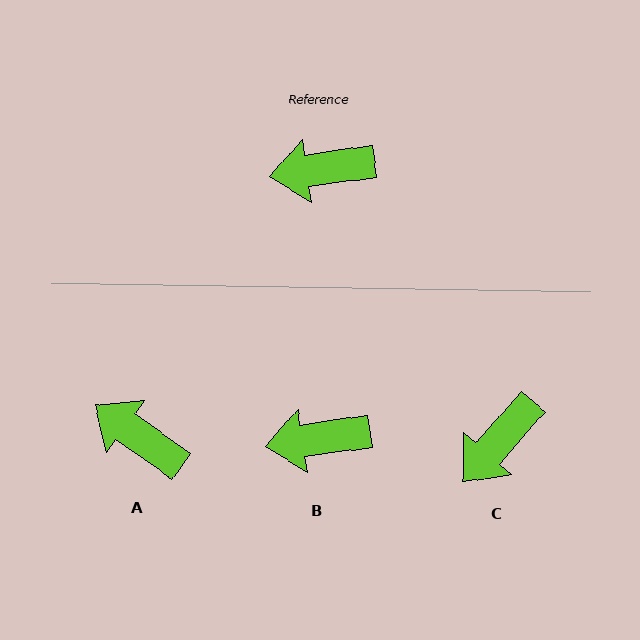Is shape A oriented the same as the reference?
No, it is off by about 44 degrees.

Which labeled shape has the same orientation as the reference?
B.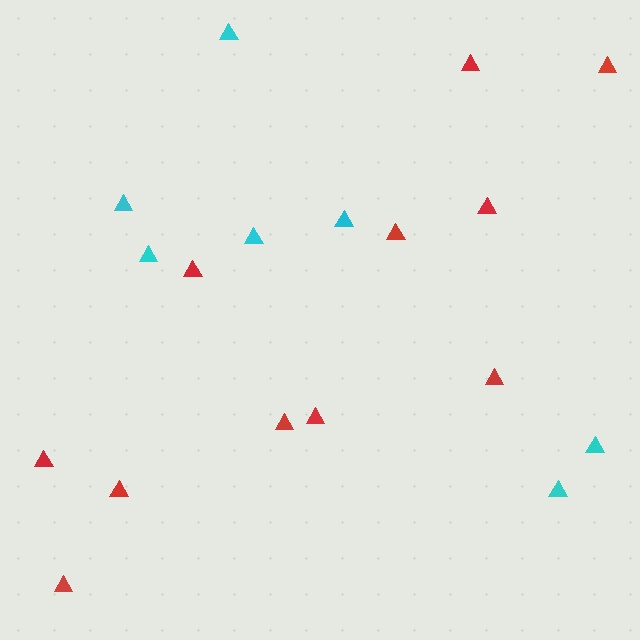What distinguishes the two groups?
There are 2 groups: one group of cyan triangles (7) and one group of red triangles (11).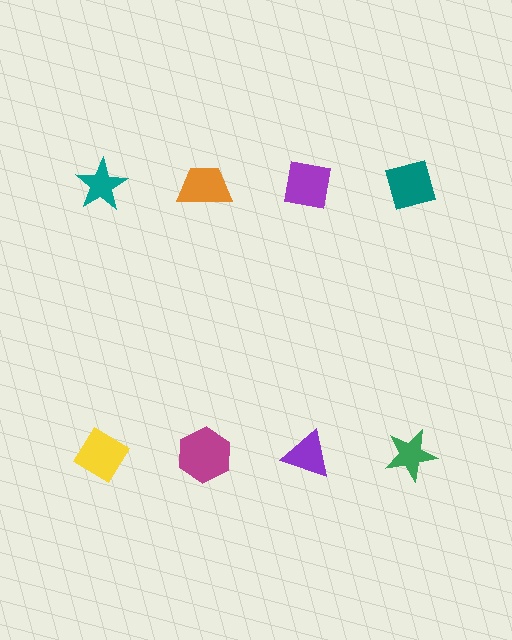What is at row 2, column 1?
A yellow diamond.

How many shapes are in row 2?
4 shapes.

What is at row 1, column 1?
A teal star.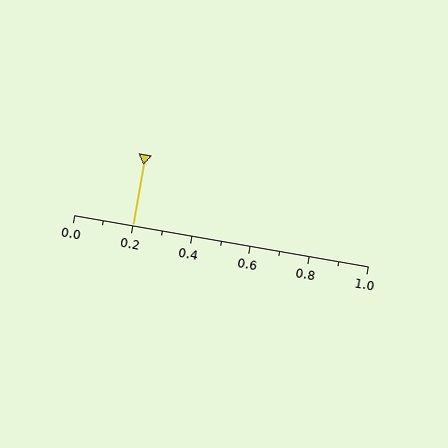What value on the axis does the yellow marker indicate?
The marker indicates approximately 0.2.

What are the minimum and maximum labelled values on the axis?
The axis runs from 0.0 to 1.0.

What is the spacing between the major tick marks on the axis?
The major ticks are spaced 0.2 apart.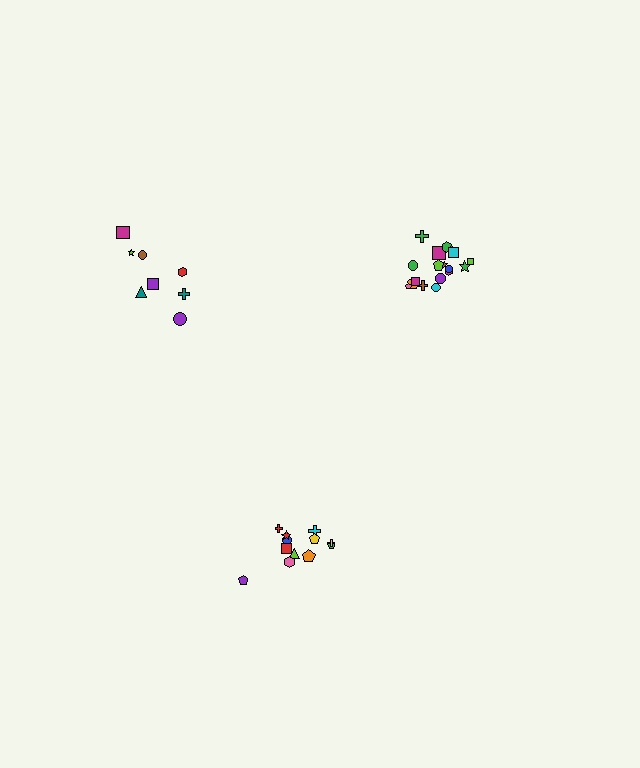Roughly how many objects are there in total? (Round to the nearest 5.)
Roughly 40 objects in total.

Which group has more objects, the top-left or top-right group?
The top-right group.